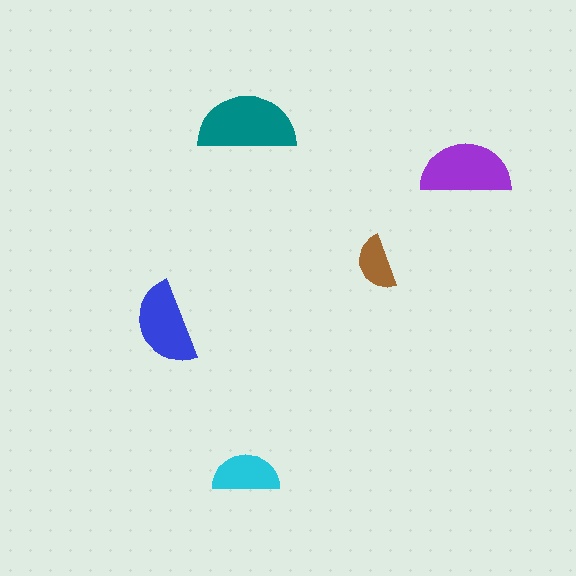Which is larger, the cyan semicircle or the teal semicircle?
The teal one.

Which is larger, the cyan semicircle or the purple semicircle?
The purple one.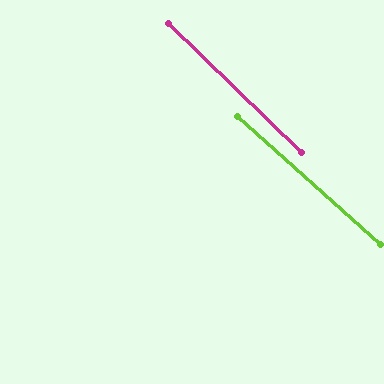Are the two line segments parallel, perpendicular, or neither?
Parallel — their directions differ by only 2.0°.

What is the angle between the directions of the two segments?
Approximately 2 degrees.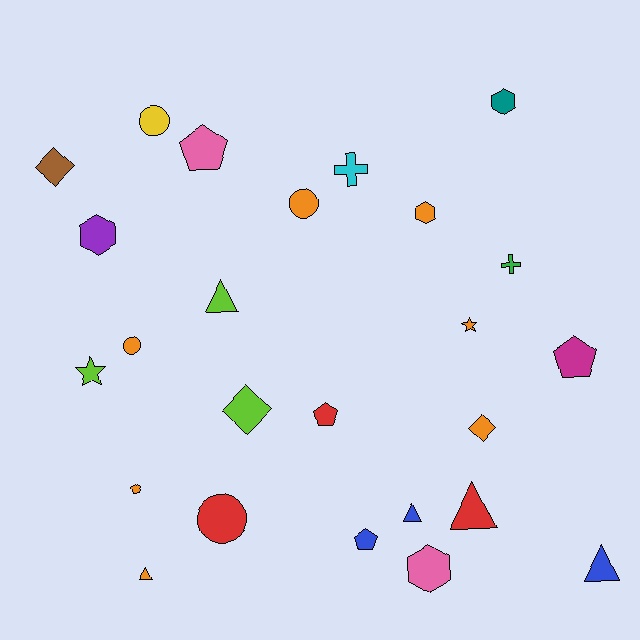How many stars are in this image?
There are 2 stars.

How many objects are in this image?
There are 25 objects.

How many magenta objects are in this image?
There is 1 magenta object.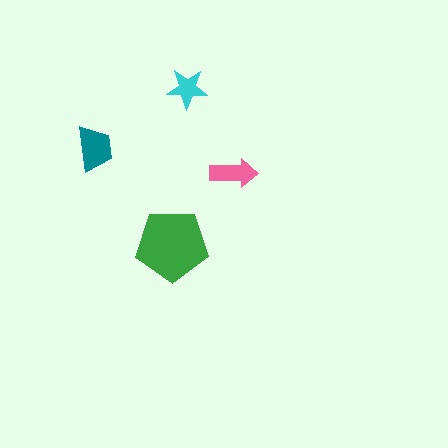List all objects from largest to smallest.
The green pentagon, the teal trapezoid, the pink arrow, the cyan star.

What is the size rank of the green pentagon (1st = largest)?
1st.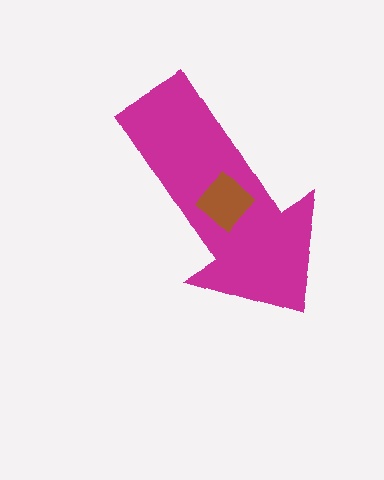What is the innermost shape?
The brown diamond.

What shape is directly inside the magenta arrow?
The brown diamond.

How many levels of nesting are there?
2.